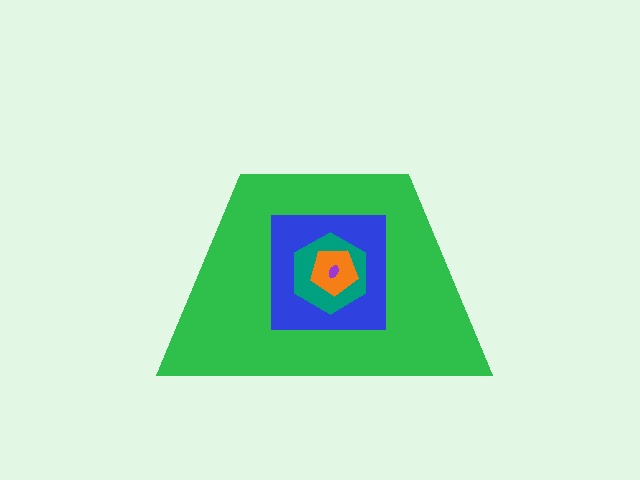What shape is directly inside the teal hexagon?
The orange pentagon.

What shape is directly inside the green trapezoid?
The blue square.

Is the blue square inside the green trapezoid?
Yes.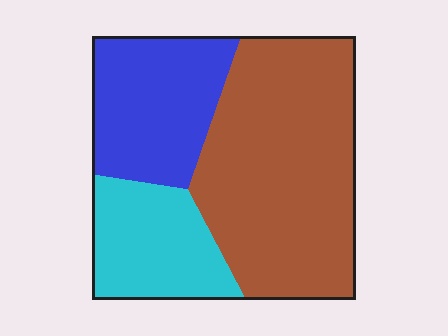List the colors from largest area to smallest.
From largest to smallest: brown, blue, cyan.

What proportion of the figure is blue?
Blue covers 26% of the figure.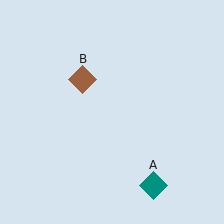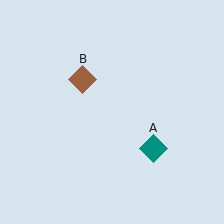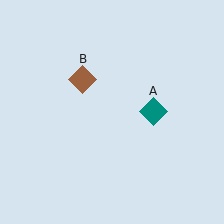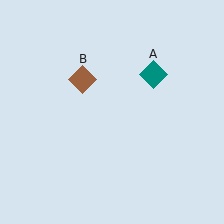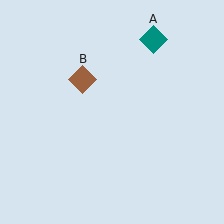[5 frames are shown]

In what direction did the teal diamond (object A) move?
The teal diamond (object A) moved up.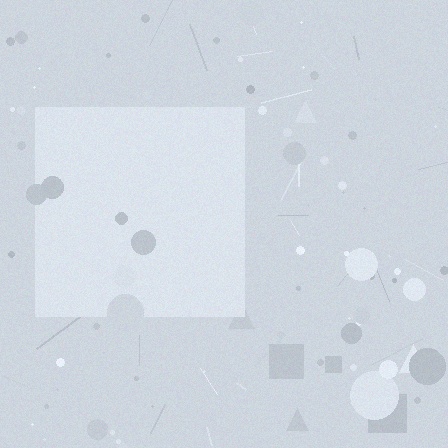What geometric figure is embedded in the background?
A square is embedded in the background.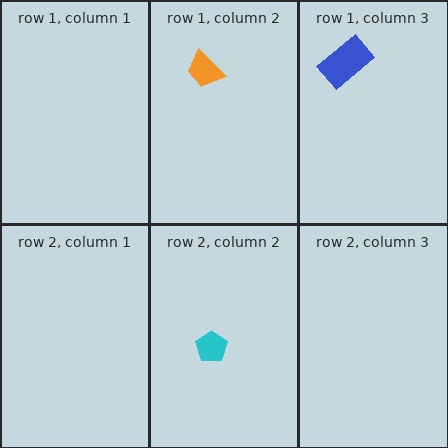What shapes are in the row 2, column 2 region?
The cyan pentagon.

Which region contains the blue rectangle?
The row 1, column 3 region.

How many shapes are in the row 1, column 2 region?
1.